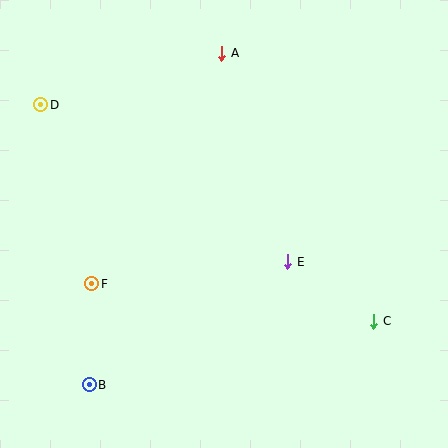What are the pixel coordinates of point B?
Point B is at (89, 385).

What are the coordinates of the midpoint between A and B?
The midpoint between A and B is at (156, 219).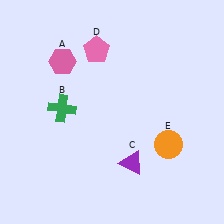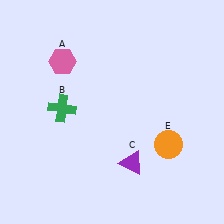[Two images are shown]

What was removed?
The pink pentagon (D) was removed in Image 2.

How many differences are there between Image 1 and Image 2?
There is 1 difference between the two images.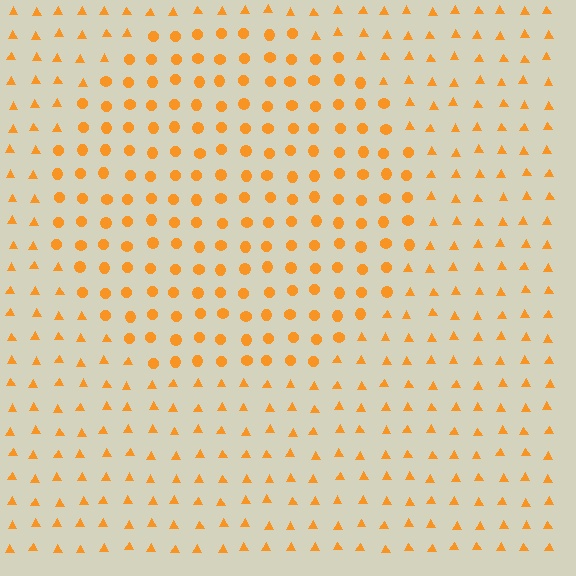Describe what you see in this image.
The image is filled with small orange elements arranged in a uniform grid. A circle-shaped region contains circles, while the surrounding area contains triangles. The boundary is defined purely by the change in element shape.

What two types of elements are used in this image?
The image uses circles inside the circle region and triangles outside it.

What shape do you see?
I see a circle.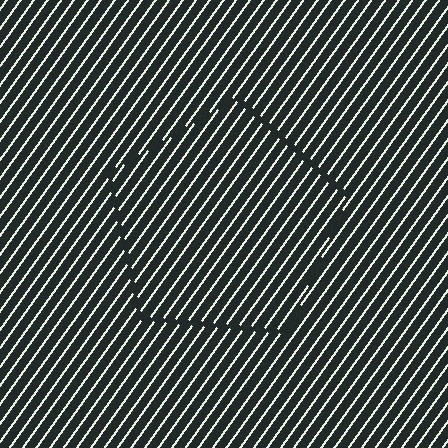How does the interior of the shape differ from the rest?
The interior of the shape contains the same grating, shifted by half a period — the contour is defined by the phase discontinuity where line-ends from the inner and outer gratings abut.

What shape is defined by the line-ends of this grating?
An illusory pentagon. The interior of the shape contains the same grating, shifted by half a period — the contour is defined by the phase discontinuity where line-ends from the inner and outer gratings abut.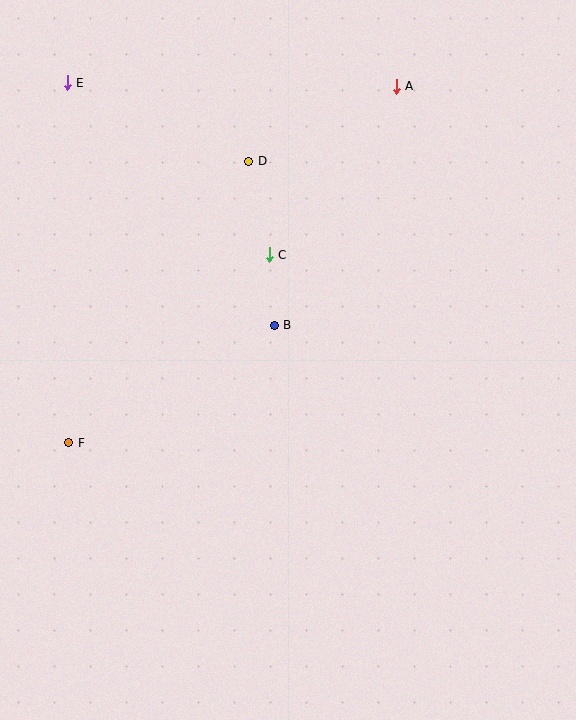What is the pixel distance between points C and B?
The distance between C and B is 71 pixels.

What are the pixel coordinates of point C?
Point C is at (269, 255).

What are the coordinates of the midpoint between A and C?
The midpoint between A and C is at (333, 171).